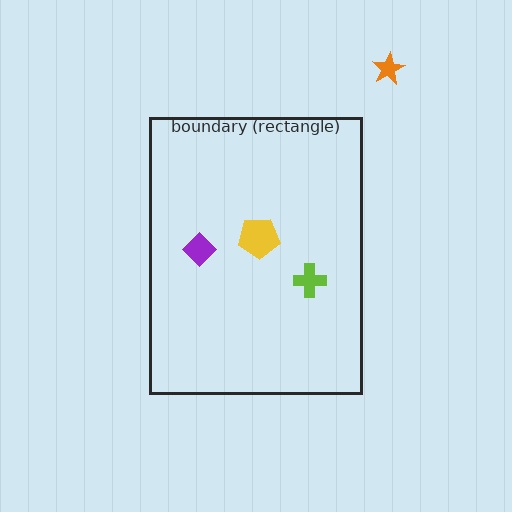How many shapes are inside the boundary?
3 inside, 1 outside.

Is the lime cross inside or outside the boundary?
Inside.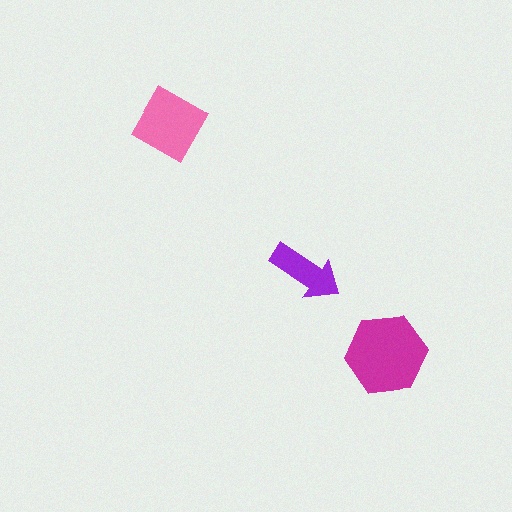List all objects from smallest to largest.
The purple arrow, the pink diamond, the magenta hexagon.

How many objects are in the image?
There are 3 objects in the image.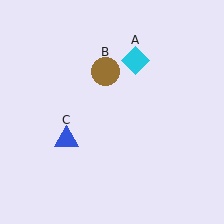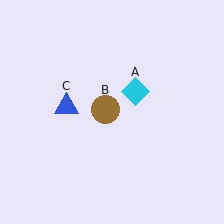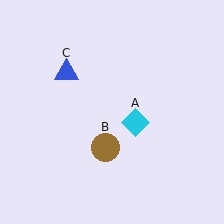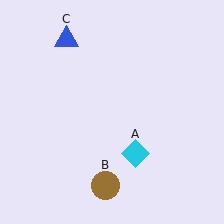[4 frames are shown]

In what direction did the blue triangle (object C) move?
The blue triangle (object C) moved up.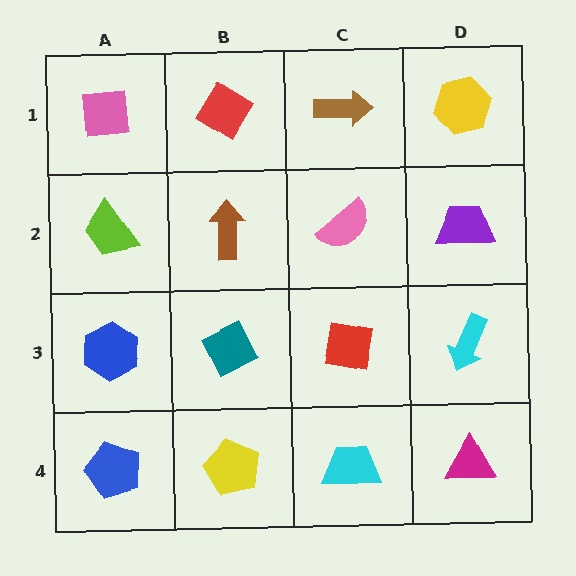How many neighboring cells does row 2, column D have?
3.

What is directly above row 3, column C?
A pink semicircle.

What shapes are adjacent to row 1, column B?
A brown arrow (row 2, column B), a pink square (row 1, column A), a brown arrow (row 1, column C).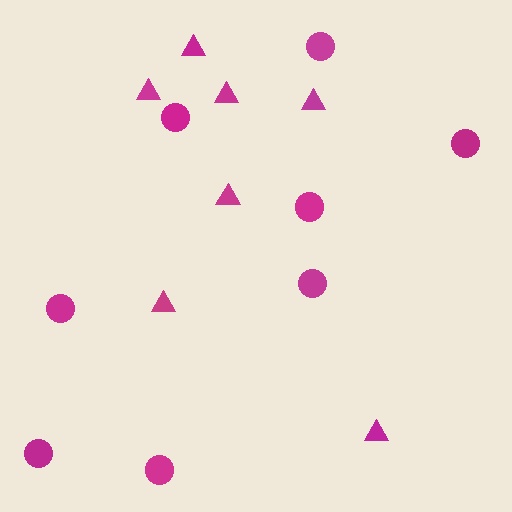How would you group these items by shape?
There are 2 groups: one group of circles (8) and one group of triangles (7).